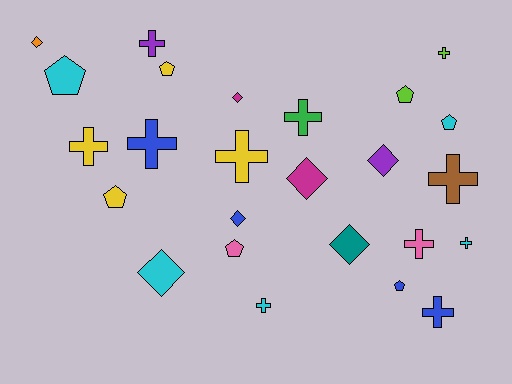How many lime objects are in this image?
There are 2 lime objects.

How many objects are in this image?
There are 25 objects.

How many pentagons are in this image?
There are 7 pentagons.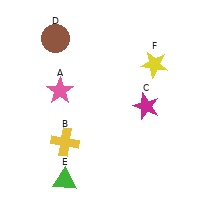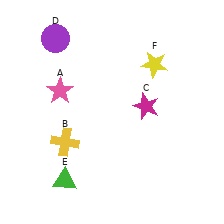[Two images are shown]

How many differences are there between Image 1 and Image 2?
There is 1 difference between the two images.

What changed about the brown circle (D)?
In Image 1, D is brown. In Image 2, it changed to purple.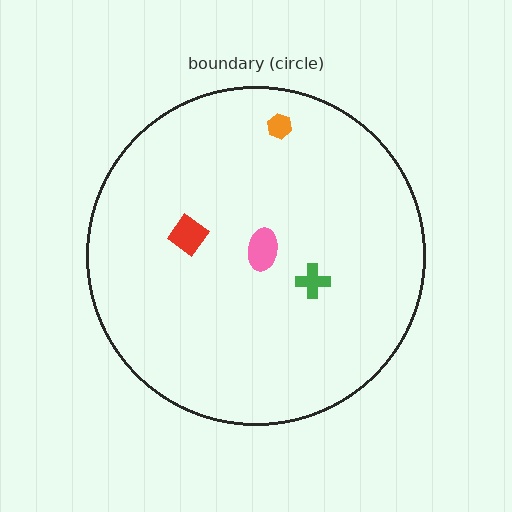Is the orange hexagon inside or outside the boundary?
Inside.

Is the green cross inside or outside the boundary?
Inside.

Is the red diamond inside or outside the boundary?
Inside.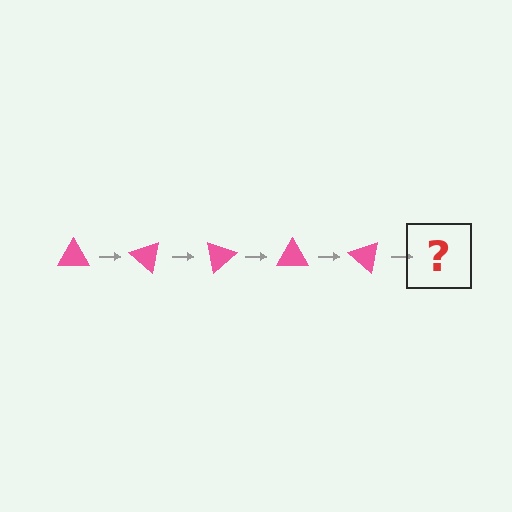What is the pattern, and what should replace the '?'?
The pattern is that the triangle rotates 40 degrees each step. The '?' should be a pink triangle rotated 200 degrees.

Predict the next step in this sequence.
The next step is a pink triangle rotated 200 degrees.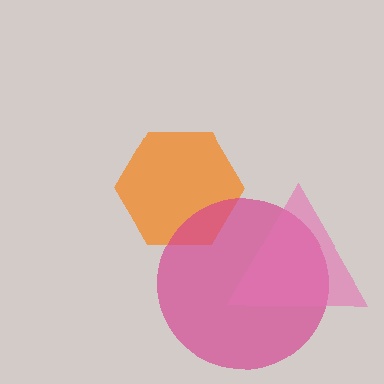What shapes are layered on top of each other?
The layered shapes are: an orange hexagon, a magenta circle, a pink triangle.